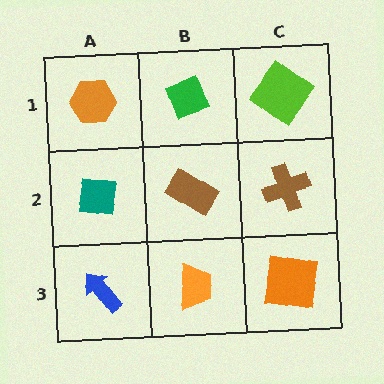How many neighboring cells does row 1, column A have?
2.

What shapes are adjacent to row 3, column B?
A brown rectangle (row 2, column B), a blue arrow (row 3, column A), an orange square (row 3, column C).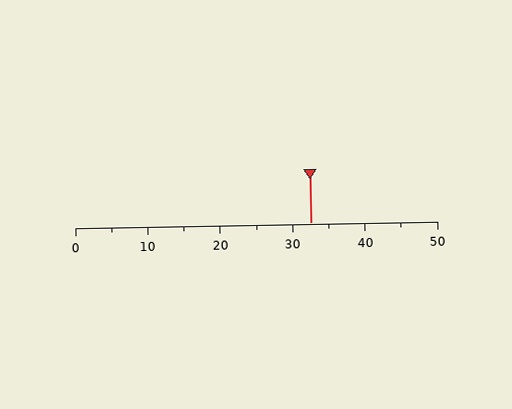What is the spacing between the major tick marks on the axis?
The major ticks are spaced 10 apart.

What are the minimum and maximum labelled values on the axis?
The axis runs from 0 to 50.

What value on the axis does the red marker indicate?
The marker indicates approximately 32.5.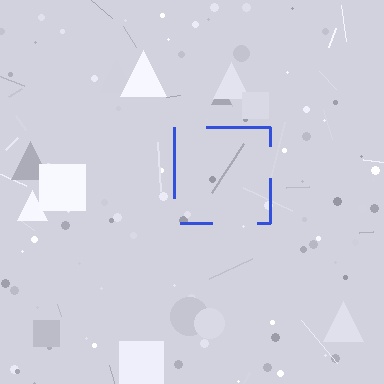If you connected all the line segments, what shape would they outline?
They would outline a square.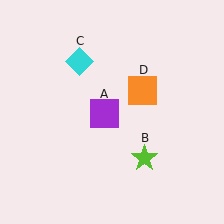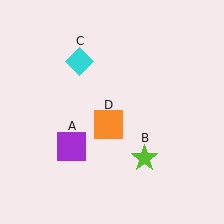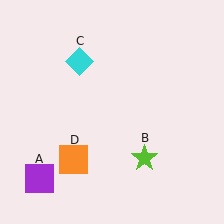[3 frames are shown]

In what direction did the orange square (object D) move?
The orange square (object D) moved down and to the left.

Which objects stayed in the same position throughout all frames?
Lime star (object B) and cyan diamond (object C) remained stationary.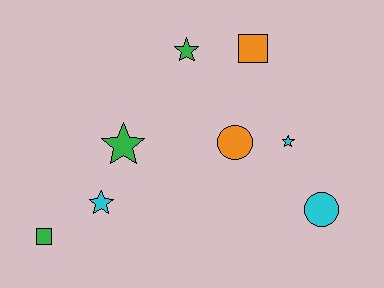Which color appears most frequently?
Cyan, with 3 objects.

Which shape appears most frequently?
Star, with 4 objects.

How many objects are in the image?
There are 8 objects.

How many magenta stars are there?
There are no magenta stars.